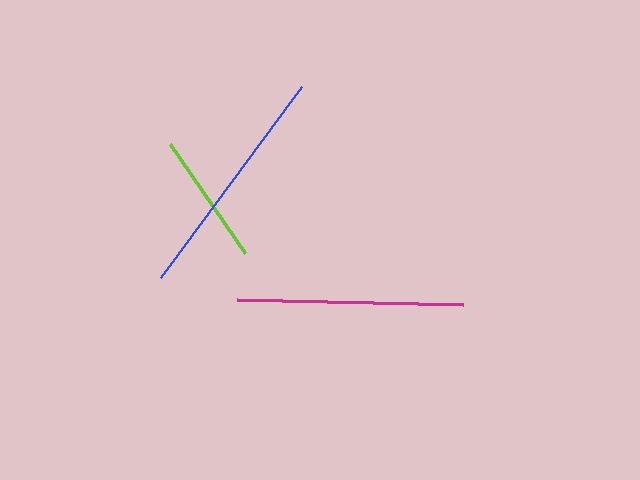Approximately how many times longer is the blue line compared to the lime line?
The blue line is approximately 1.8 times the length of the lime line.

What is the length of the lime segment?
The lime segment is approximately 133 pixels long.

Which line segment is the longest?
The blue line is the longest at approximately 237 pixels.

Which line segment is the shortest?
The lime line is the shortest at approximately 133 pixels.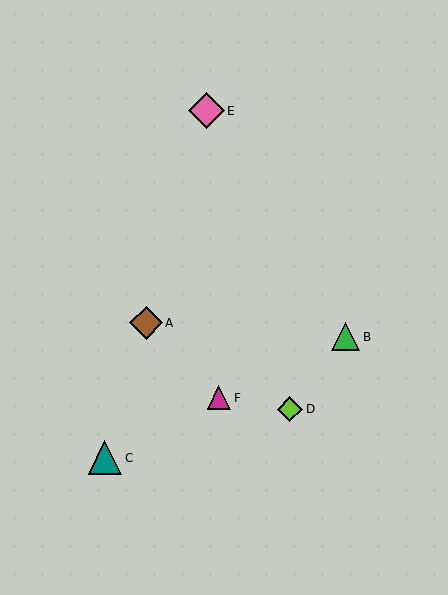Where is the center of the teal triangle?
The center of the teal triangle is at (105, 458).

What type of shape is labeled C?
Shape C is a teal triangle.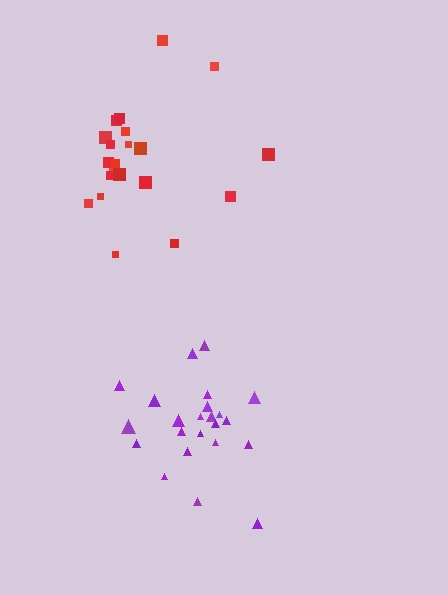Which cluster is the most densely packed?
Purple.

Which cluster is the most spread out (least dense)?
Red.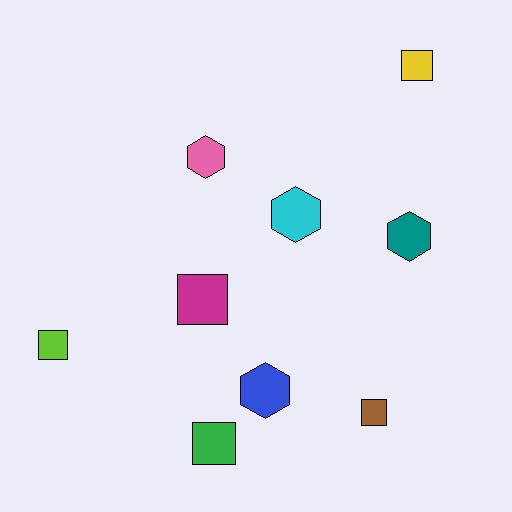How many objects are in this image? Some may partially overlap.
There are 9 objects.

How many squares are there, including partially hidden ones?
There are 5 squares.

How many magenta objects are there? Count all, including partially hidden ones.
There is 1 magenta object.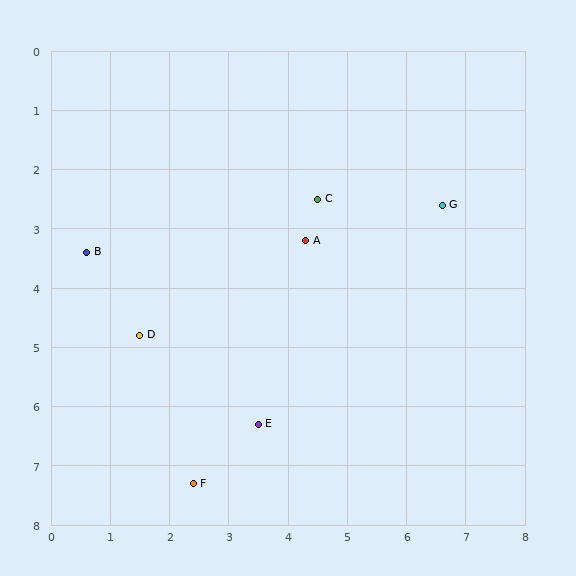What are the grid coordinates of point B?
Point B is at approximately (0.6, 3.4).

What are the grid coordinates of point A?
Point A is at approximately (4.3, 3.2).